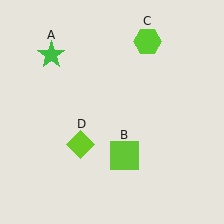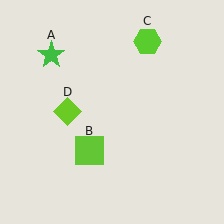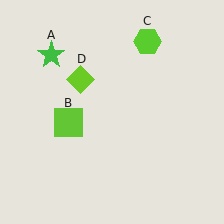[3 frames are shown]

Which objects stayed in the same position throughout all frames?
Green star (object A) and lime hexagon (object C) remained stationary.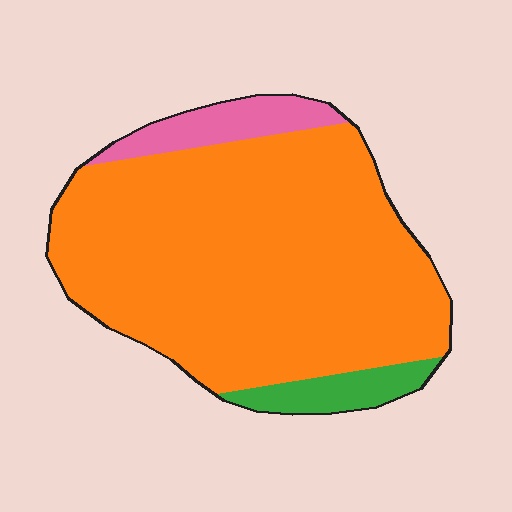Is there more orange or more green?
Orange.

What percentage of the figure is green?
Green covers around 5% of the figure.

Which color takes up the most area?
Orange, at roughly 85%.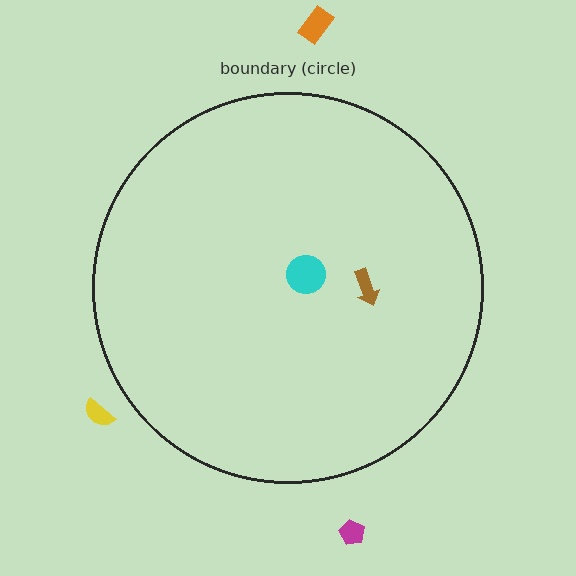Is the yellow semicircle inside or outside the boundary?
Outside.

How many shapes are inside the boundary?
2 inside, 3 outside.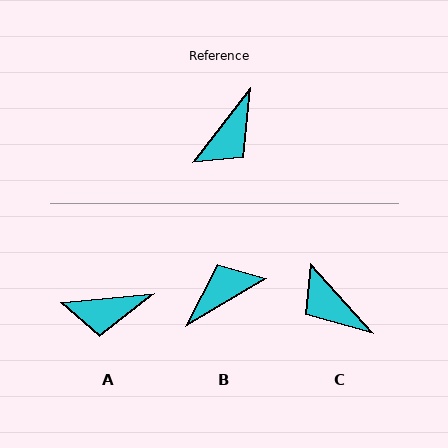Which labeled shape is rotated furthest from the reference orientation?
B, about 159 degrees away.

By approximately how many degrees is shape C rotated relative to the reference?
Approximately 100 degrees clockwise.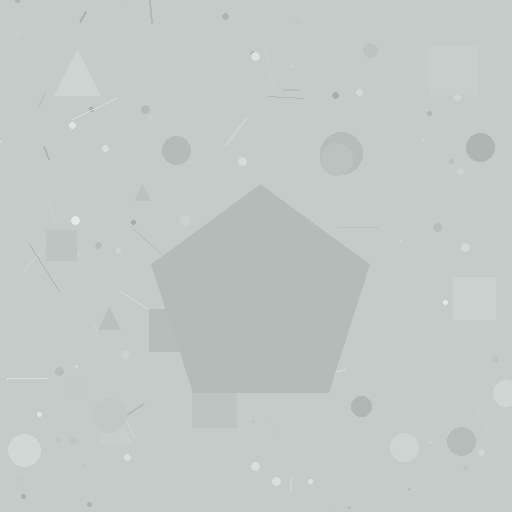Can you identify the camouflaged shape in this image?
The camouflaged shape is a pentagon.